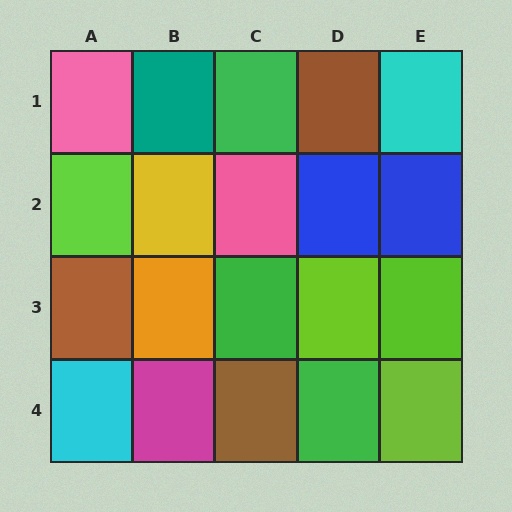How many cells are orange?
1 cell is orange.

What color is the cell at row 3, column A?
Brown.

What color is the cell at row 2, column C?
Pink.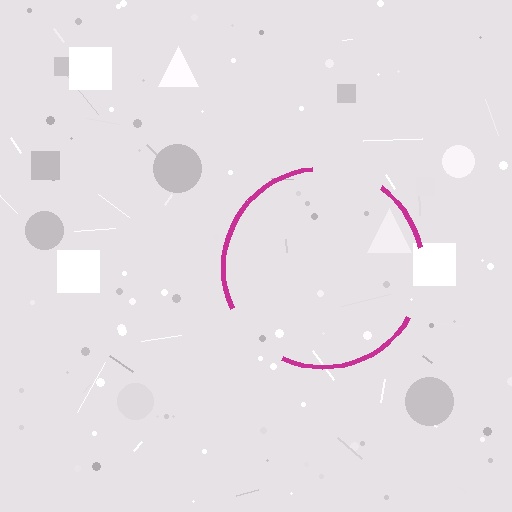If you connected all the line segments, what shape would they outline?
They would outline a circle.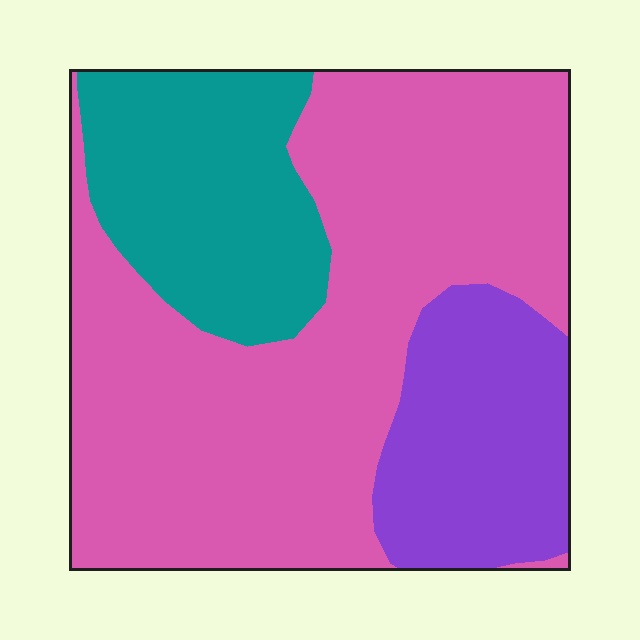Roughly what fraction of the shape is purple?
Purple covers about 20% of the shape.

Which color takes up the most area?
Pink, at roughly 60%.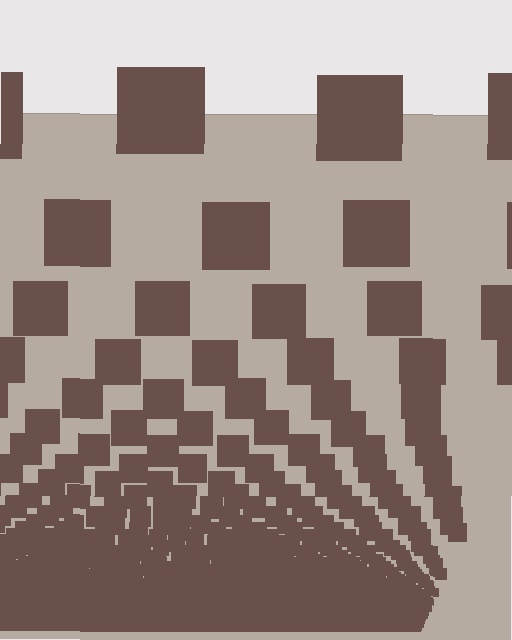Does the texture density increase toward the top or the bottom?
Density increases toward the bottom.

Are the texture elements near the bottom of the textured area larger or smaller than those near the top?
Smaller. The gradient is inverted — elements near the bottom are smaller and denser.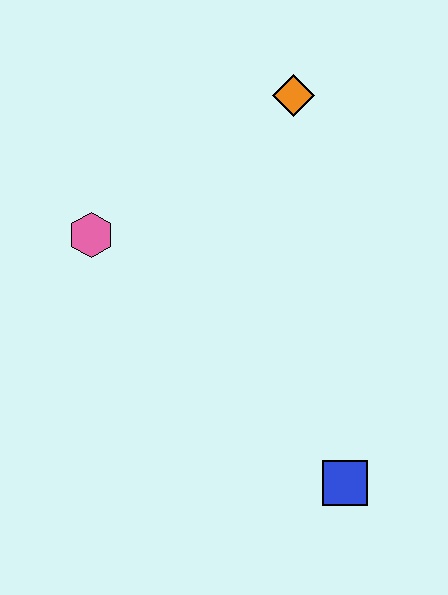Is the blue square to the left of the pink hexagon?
No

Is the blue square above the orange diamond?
No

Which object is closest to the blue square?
The pink hexagon is closest to the blue square.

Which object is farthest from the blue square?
The orange diamond is farthest from the blue square.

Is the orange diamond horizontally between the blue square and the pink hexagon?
Yes